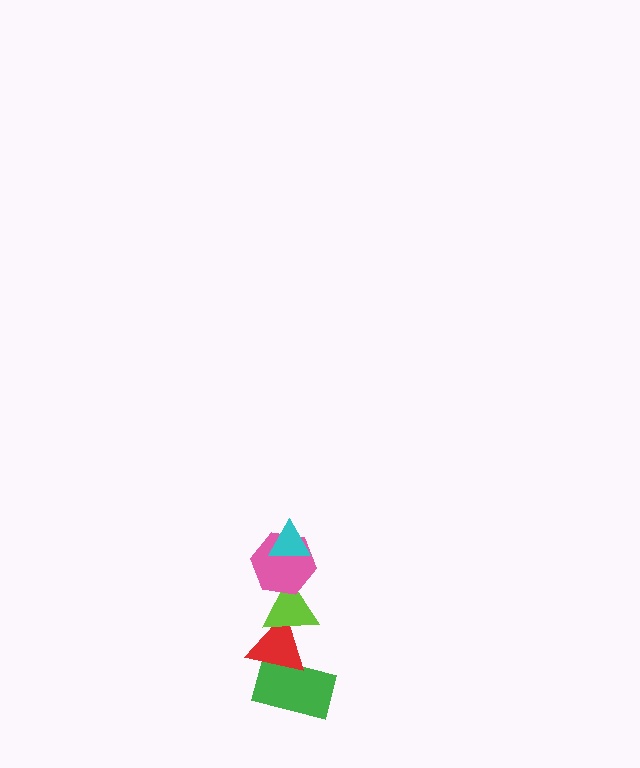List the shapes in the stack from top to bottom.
From top to bottom: the cyan triangle, the pink hexagon, the lime triangle, the red triangle, the green rectangle.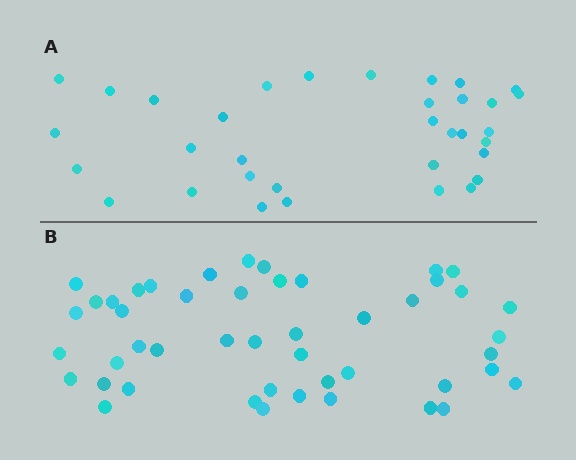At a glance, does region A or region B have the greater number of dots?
Region B (the bottom region) has more dots.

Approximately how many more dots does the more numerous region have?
Region B has approximately 15 more dots than region A.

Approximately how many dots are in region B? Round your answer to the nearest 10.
About 50 dots. (The exact count is 47, which rounds to 50.)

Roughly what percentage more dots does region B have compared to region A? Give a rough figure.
About 40% more.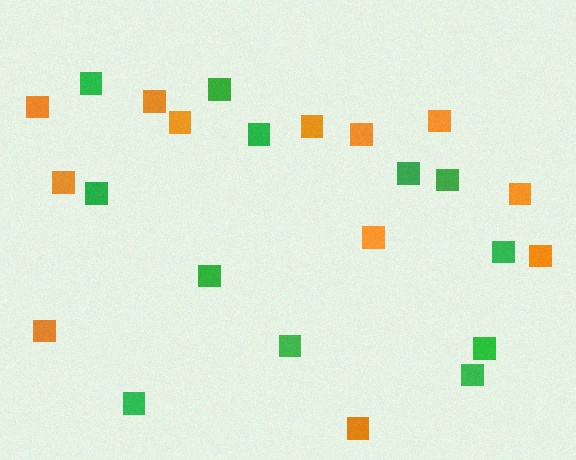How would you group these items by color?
There are 2 groups: one group of green squares (12) and one group of orange squares (12).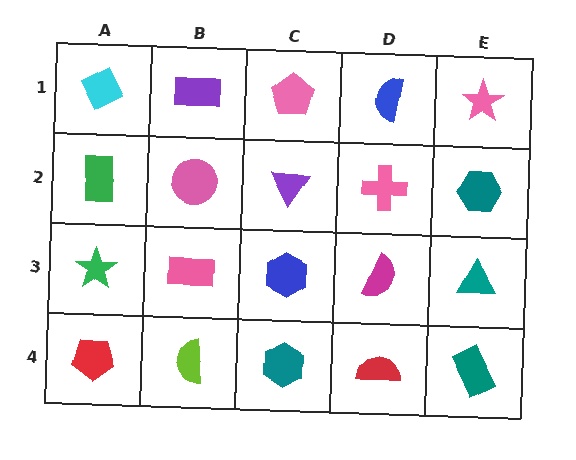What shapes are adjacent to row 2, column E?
A pink star (row 1, column E), a teal triangle (row 3, column E), a pink cross (row 2, column D).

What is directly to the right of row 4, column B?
A teal hexagon.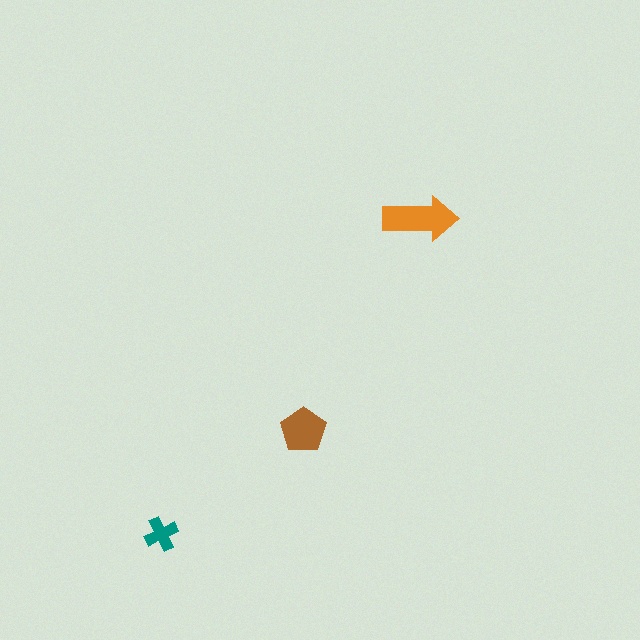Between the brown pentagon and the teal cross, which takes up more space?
The brown pentagon.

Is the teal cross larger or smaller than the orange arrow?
Smaller.